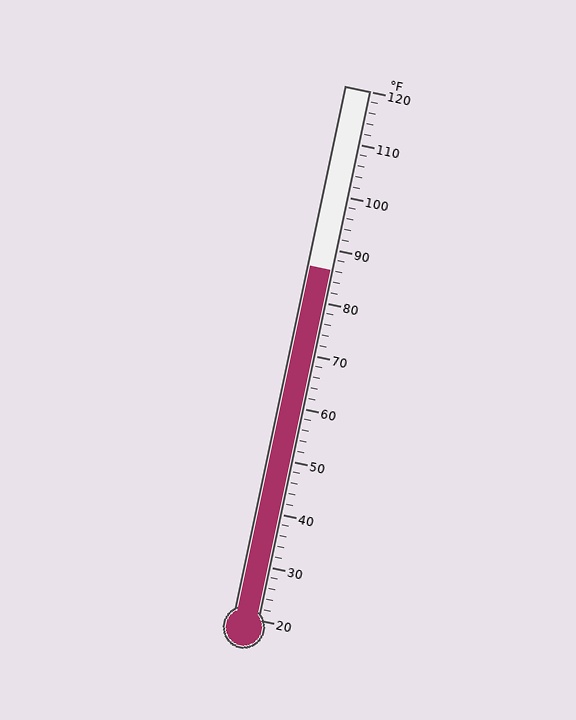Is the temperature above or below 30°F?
The temperature is above 30°F.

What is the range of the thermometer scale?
The thermometer scale ranges from 20°F to 120°F.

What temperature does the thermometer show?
The thermometer shows approximately 86°F.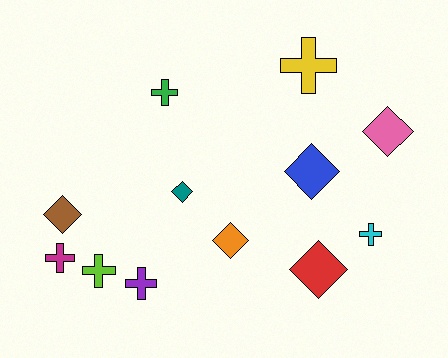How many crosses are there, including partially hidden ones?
There are 6 crosses.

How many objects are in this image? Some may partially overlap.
There are 12 objects.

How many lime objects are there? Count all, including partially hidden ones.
There is 1 lime object.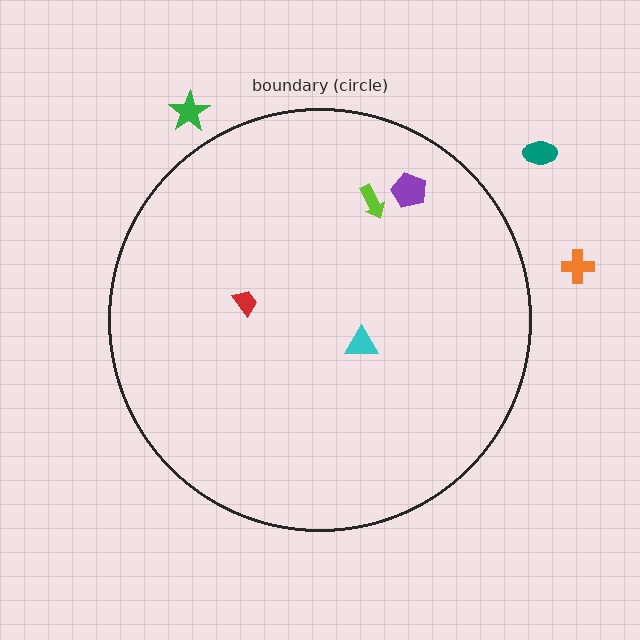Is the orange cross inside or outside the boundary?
Outside.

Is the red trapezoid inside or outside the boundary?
Inside.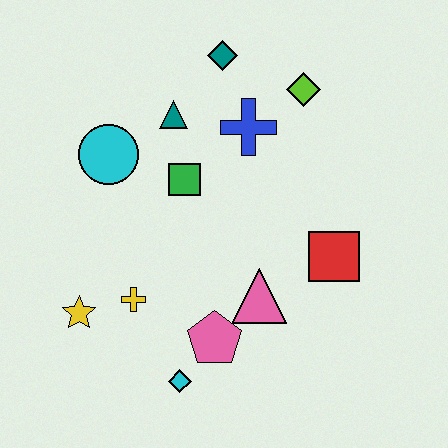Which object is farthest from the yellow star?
The lime diamond is farthest from the yellow star.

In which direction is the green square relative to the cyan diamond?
The green square is above the cyan diamond.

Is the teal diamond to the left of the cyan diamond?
No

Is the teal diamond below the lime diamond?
No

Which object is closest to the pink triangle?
The pink pentagon is closest to the pink triangle.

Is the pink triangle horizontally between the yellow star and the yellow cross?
No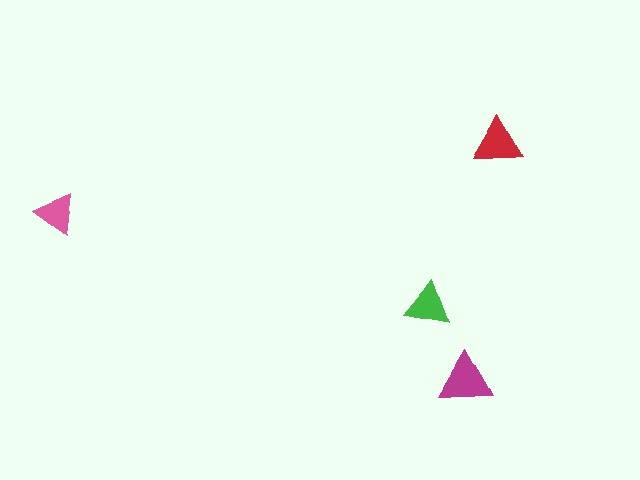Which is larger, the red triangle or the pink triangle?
The red one.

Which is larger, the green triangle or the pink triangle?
The green one.